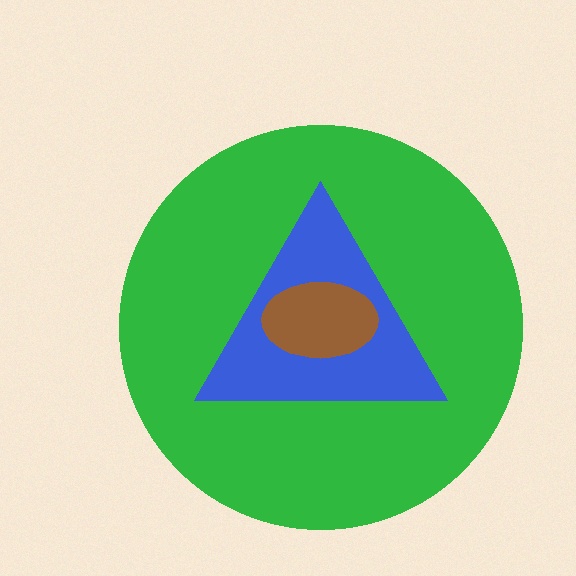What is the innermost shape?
The brown ellipse.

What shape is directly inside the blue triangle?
The brown ellipse.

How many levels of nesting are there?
3.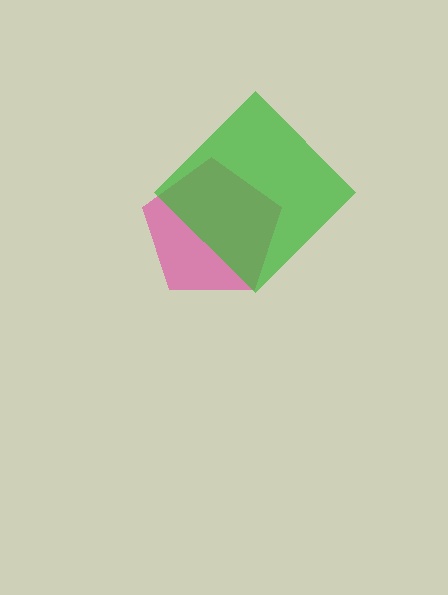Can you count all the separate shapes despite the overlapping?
Yes, there are 2 separate shapes.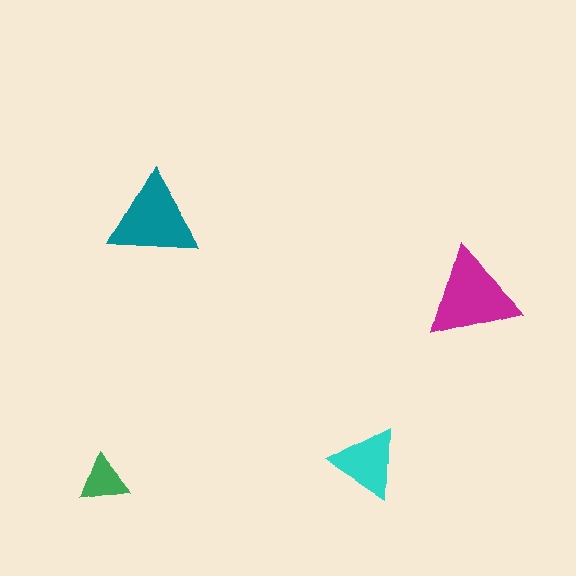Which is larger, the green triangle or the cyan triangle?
The cyan one.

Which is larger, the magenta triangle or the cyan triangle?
The magenta one.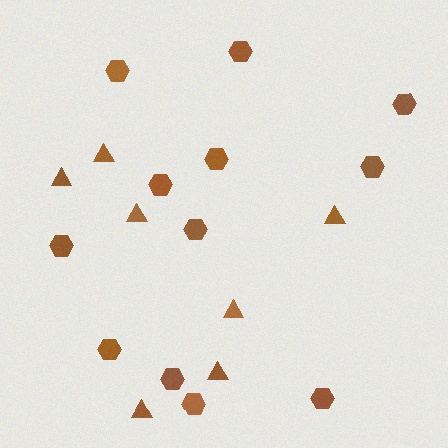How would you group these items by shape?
There are 2 groups: one group of hexagons (12) and one group of triangles (7).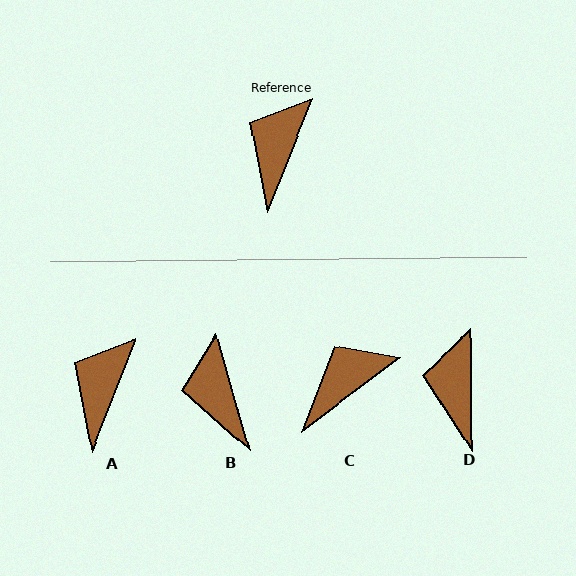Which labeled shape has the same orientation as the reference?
A.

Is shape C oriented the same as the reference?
No, it is off by about 31 degrees.